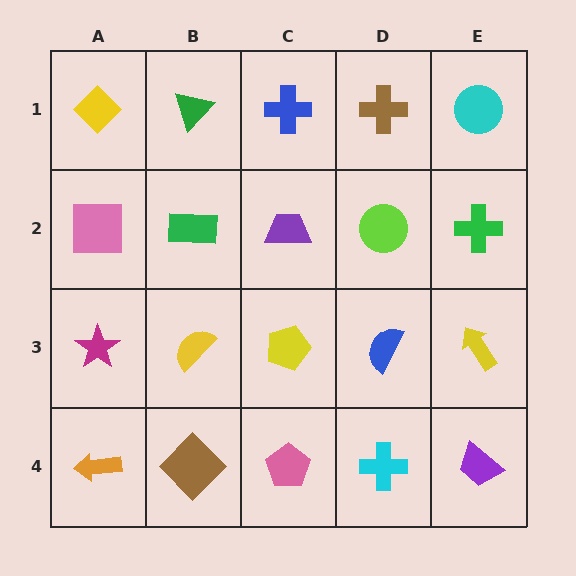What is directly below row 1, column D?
A lime circle.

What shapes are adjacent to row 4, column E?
A yellow arrow (row 3, column E), a cyan cross (row 4, column D).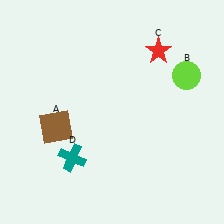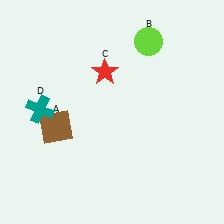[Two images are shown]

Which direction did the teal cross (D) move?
The teal cross (D) moved up.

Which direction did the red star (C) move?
The red star (C) moved left.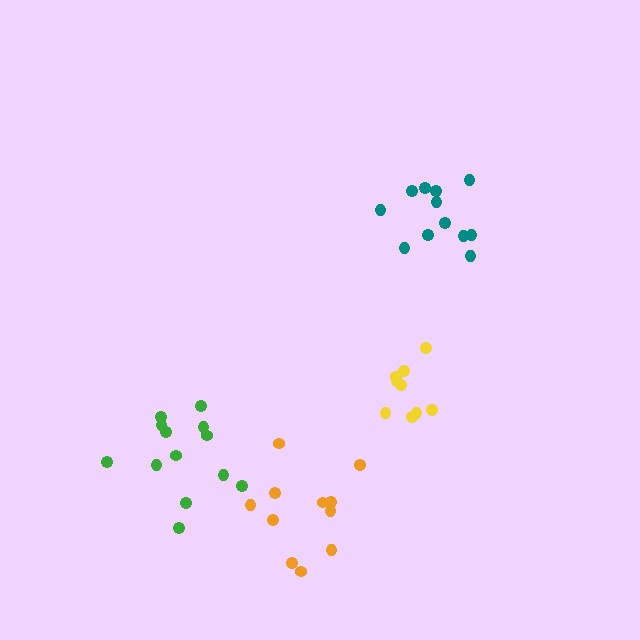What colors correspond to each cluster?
The clusters are colored: green, yellow, teal, orange.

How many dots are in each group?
Group 1: 13 dots, Group 2: 9 dots, Group 3: 12 dots, Group 4: 11 dots (45 total).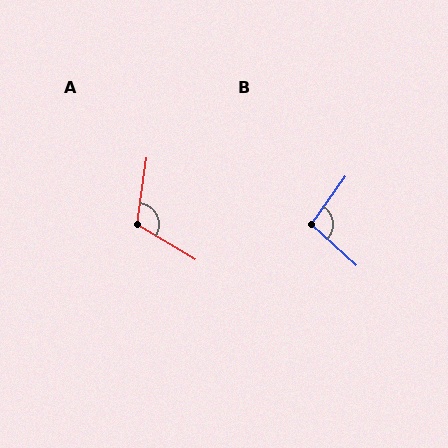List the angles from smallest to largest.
B (97°), A (113°).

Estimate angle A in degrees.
Approximately 113 degrees.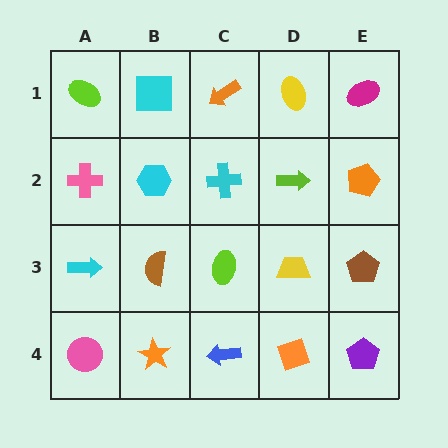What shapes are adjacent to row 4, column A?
A cyan arrow (row 3, column A), an orange star (row 4, column B).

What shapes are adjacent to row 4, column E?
A brown pentagon (row 3, column E), an orange diamond (row 4, column D).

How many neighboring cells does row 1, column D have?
3.